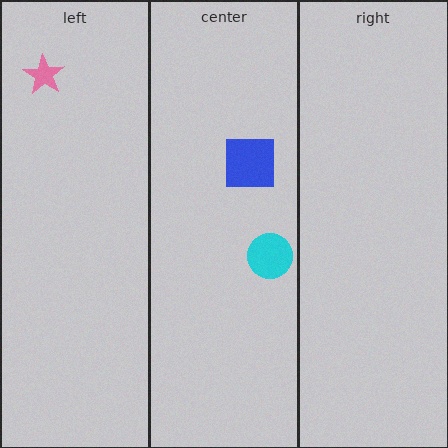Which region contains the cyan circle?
The center region.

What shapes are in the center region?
The blue square, the cyan circle.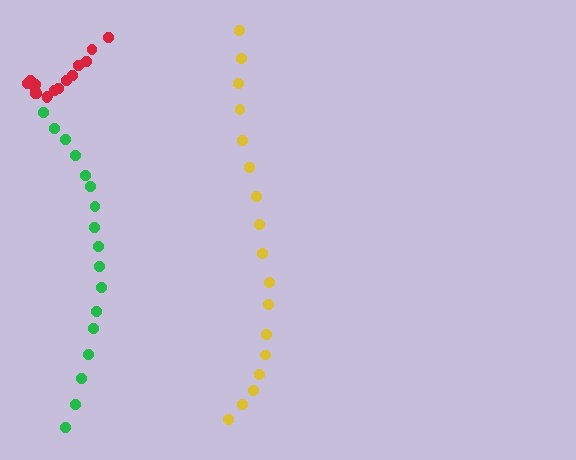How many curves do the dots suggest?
There are 3 distinct paths.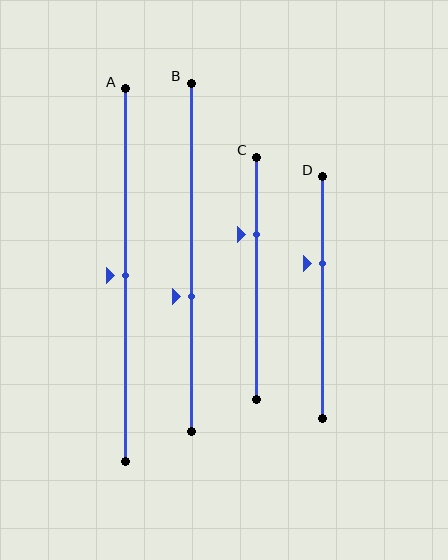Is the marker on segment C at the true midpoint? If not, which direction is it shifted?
No, the marker on segment C is shifted upward by about 18% of the segment length.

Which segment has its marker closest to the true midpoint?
Segment A has its marker closest to the true midpoint.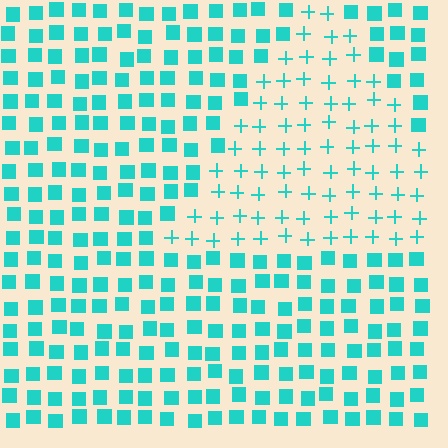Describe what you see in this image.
The image is filled with small cyan elements arranged in a uniform grid. A triangle-shaped region contains plus signs, while the surrounding area contains squares. The boundary is defined purely by the change in element shape.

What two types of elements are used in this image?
The image uses plus signs inside the triangle region and squares outside it.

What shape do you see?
I see a triangle.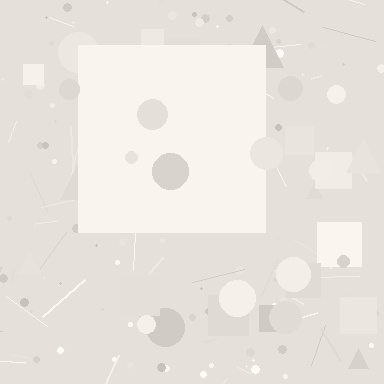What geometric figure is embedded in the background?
A square is embedded in the background.